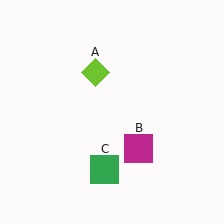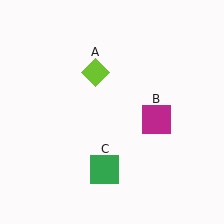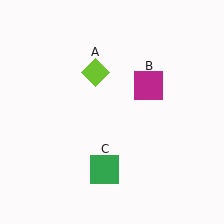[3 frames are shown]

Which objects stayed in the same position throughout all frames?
Lime diamond (object A) and green square (object C) remained stationary.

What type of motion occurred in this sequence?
The magenta square (object B) rotated counterclockwise around the center of the scene.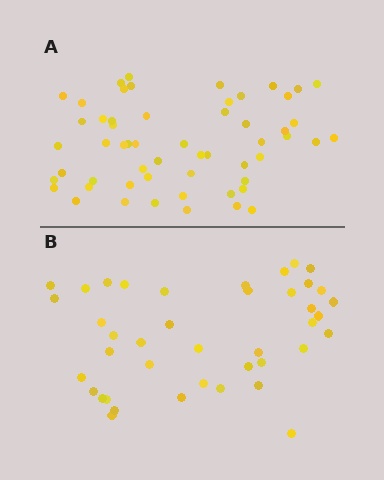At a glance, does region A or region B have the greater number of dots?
Region A (the top region) has more dots.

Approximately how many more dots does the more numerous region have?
Region A has approximately 15 more dots than region B.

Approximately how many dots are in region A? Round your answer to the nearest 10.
About 60 dots. (The exact count is 56, which rounds to 60.)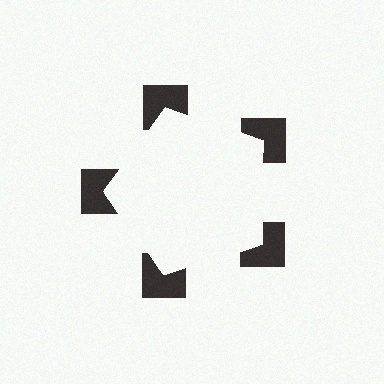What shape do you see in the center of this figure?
An illusory pentagon — its edges are inferred from the aligned wedge cuts in the notched squares, not physically drawn.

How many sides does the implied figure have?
5 sides.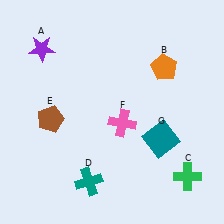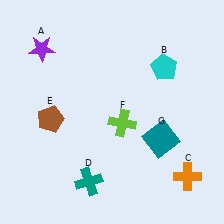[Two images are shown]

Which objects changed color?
B changed from orange to cyan. C changed from green to orange. F changed from pink to lime.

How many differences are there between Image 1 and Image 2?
There are 3 differences between the two images.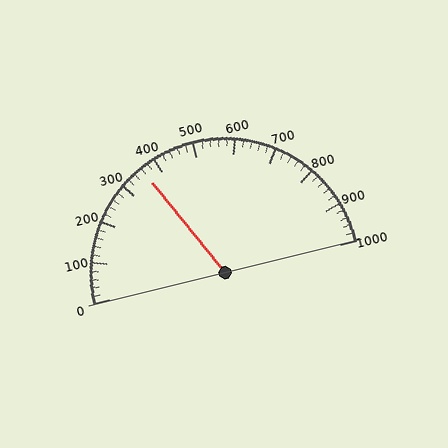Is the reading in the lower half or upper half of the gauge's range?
The reading is in the lower half of the range (0 to 1000).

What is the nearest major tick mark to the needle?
The nearest major tick mark is 400.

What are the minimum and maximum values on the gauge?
The gauge ranges from 0 to 1000.